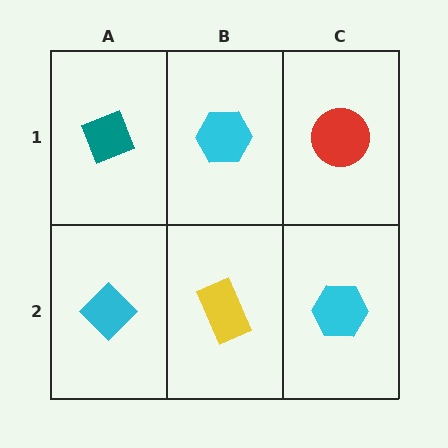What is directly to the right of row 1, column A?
A cyan hexagon.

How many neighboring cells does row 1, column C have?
2.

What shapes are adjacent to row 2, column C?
A red circle (row 1, column C), a yellow rectangle (row 2, column B).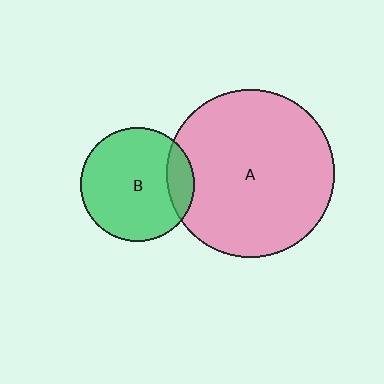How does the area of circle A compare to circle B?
Approximately 2.2 times.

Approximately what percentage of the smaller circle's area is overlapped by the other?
Approximately 15%.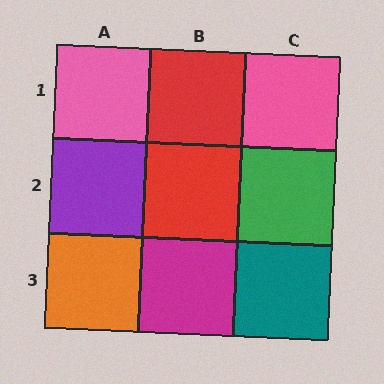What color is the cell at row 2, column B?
Red.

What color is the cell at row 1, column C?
Pink.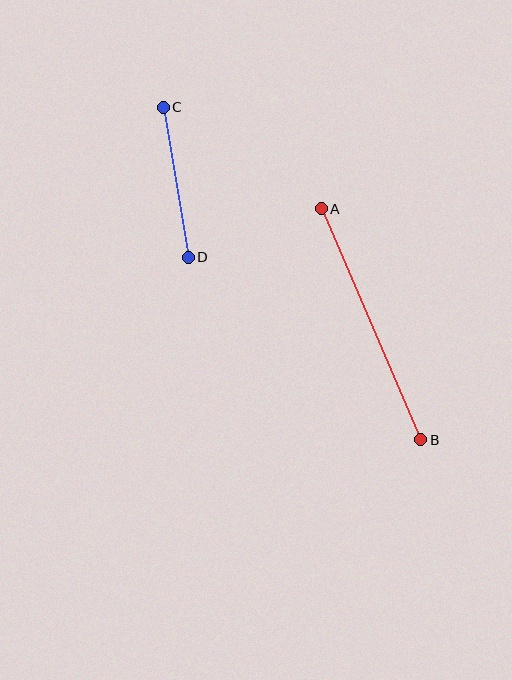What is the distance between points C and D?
The distance is approximately 152 pixels.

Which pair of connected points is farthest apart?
Points A and B are farthest apart.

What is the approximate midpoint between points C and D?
The midpoint is at approximately (176, 182) pixels.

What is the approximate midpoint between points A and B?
The midpoint is at approximately (371, 324) pixels.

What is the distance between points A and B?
The distance is approximately 251 pixels.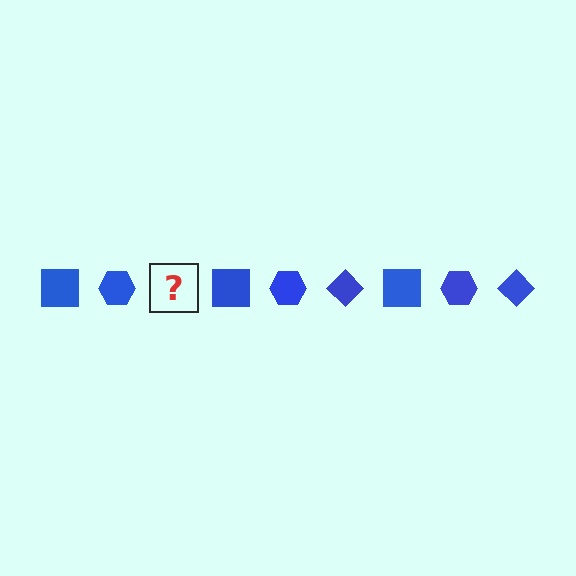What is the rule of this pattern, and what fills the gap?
The rule is that the pattern cycles through square, hexagon, diamond shapes in blue. The gap should be filled with a blue diamond.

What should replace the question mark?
The question mark should be replaced with a blue diamond.